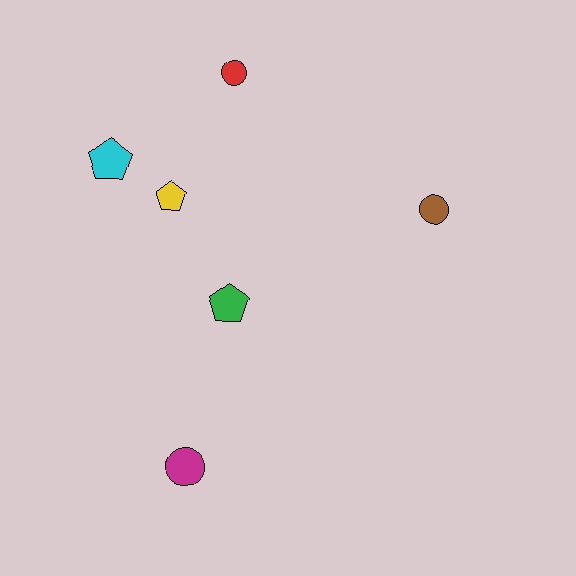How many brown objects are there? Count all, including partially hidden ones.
There is 1 brown object.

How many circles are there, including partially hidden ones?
There are 3 circles.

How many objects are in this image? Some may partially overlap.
There are 6 objects.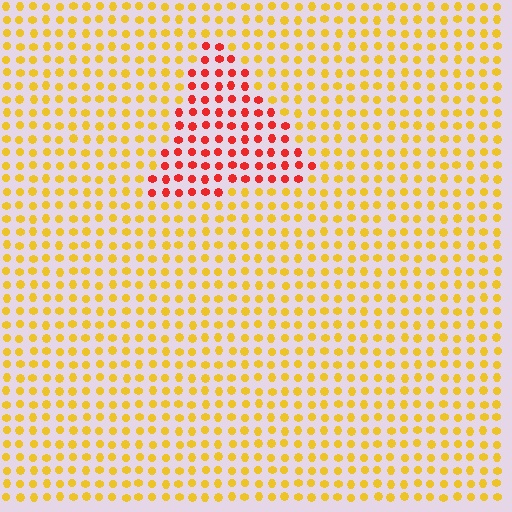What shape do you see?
I see a triangle.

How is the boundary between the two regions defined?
The boundary is defined purely by a slight shift in hue (about 49 degrees). Spacing, size, and orientation are identical on both sides.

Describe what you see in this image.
The image is filled with small yellow elements in a uniform arrangement. A triangle-shaped region is visible where the elements are tinted to a slightly different hue, forming a subtle color boundary.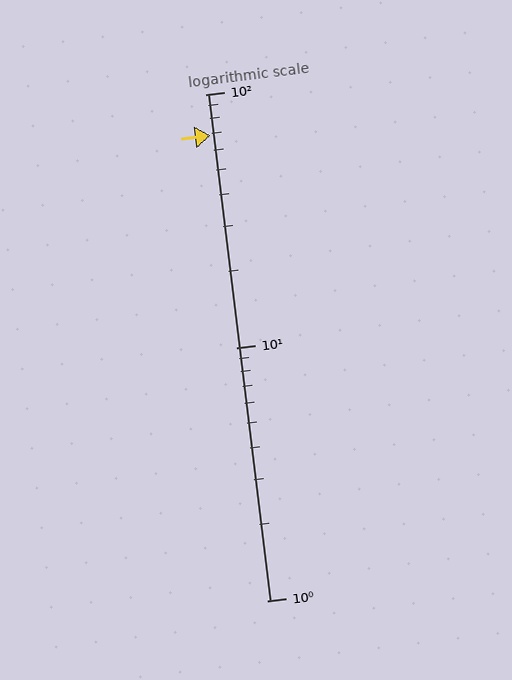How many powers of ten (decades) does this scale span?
The scale spans 2 decades, from 1 to 100.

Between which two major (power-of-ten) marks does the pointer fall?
The pointer is between 10 and 100.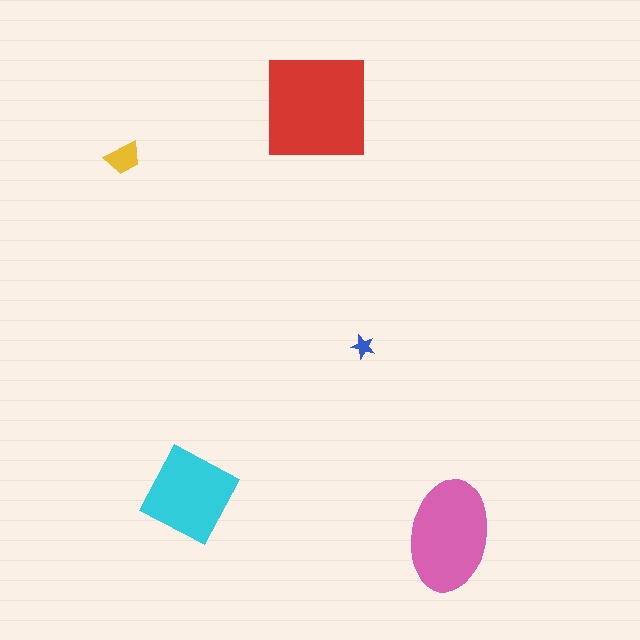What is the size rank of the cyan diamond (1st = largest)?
3rd.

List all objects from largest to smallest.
The red square, the pink ellipse, the cyan diamond, the yellow trapezoid, the blue star.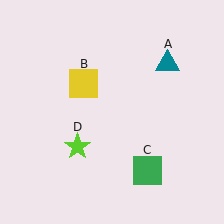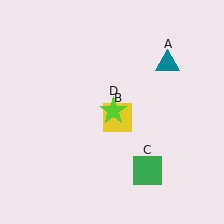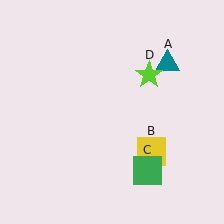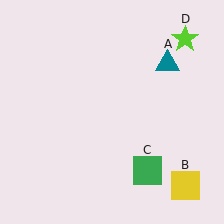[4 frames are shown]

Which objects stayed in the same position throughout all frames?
Teal triangle (object A) and green square (object C) remained stationary.